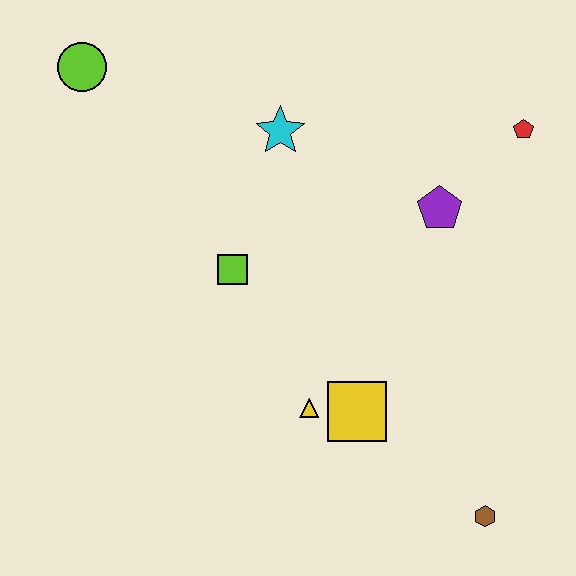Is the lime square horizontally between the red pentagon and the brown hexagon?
No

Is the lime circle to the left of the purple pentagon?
Yes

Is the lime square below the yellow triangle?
No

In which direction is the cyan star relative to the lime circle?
The cyan star is to the right of the lime circle.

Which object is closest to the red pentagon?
The purple pentagon is closest to the red pentagon.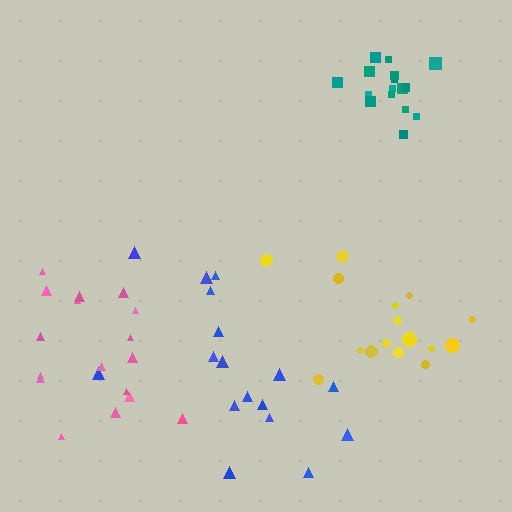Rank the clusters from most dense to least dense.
teal, yellow, pink, blue.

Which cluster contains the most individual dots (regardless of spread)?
Blue (17).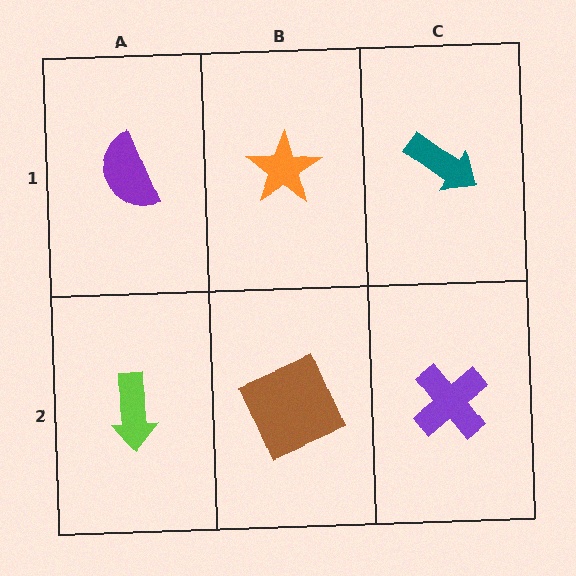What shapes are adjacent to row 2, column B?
An orange star (row 1, column B), a lime arrow (row 2, column A), a purple cross (row 2, column C).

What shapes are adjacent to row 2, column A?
A purple semicircle (row 1, column A), a brown square (row 2, column B).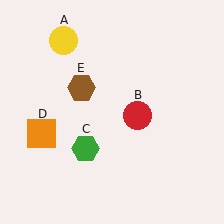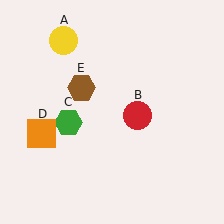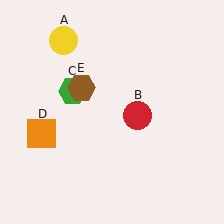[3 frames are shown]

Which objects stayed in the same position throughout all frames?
Yellow circle (object A) and red circle (object B) and orange square (object D) and brown hexagon (object E) remained stationary.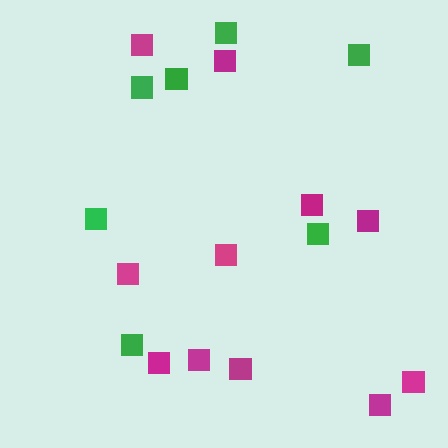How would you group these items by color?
There are 2 groups: one group of green squares (7) and one group of magenta squares (11).